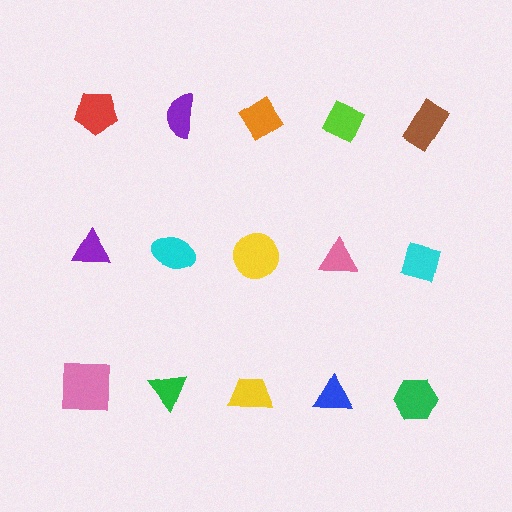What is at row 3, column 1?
A pink square.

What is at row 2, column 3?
A yellow circle.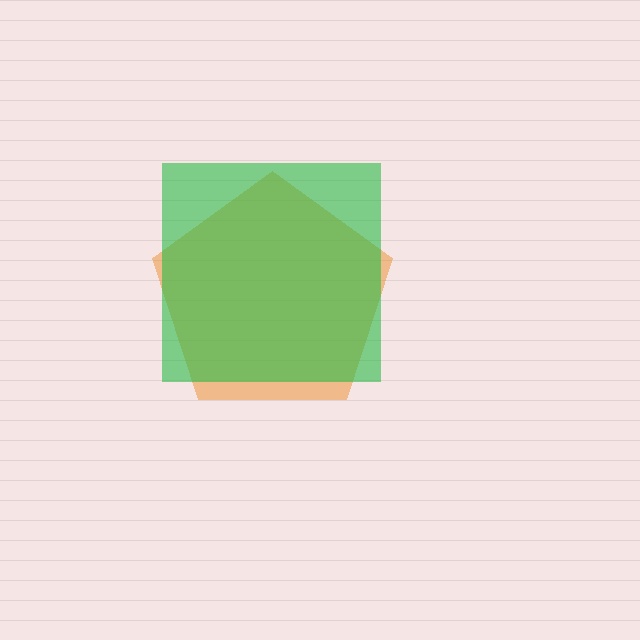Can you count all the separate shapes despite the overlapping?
Yes, there are 2 separate shapes.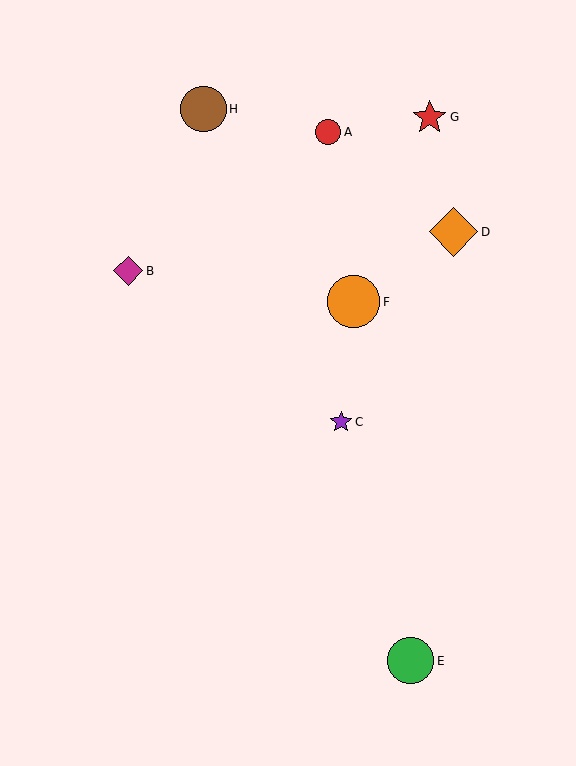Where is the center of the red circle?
The center of the red circle is at (328, 132).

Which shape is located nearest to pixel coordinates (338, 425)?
The purple star (labeled C) at (341, 422) is nearest to that location.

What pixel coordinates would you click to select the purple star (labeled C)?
Click at (341, 422) to select the purple star C.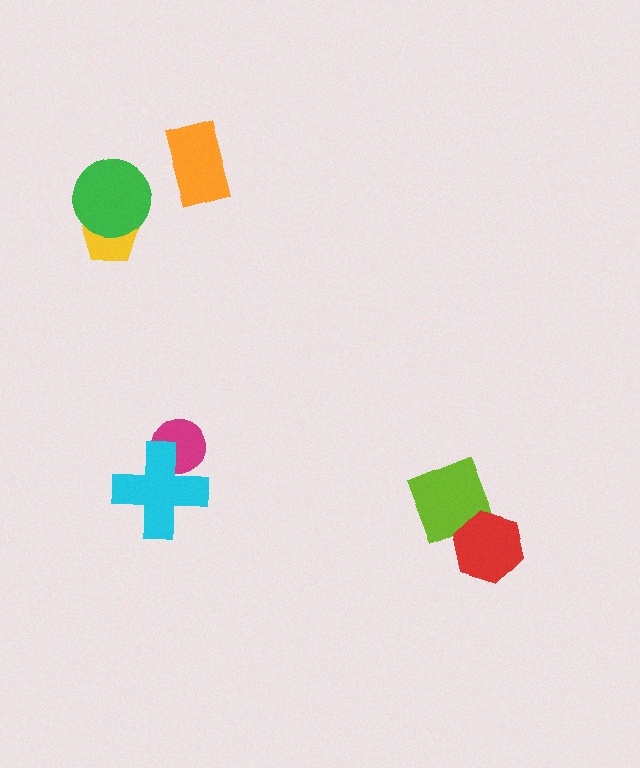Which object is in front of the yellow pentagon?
The green circle is in front of the yellow pentagon.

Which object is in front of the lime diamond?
The red hexagon is in front of the lime diamond.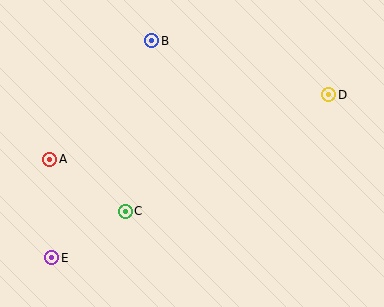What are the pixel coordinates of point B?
Point B is at (152, 41).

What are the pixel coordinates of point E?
Point E is at (52, 258).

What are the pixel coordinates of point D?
Point D is at (329, 95).